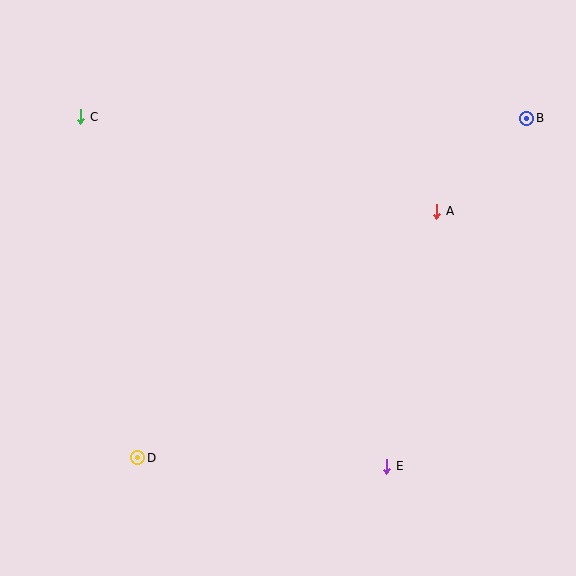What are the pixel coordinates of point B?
Point B is at (527, 118).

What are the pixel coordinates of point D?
Point D is at (138, 458).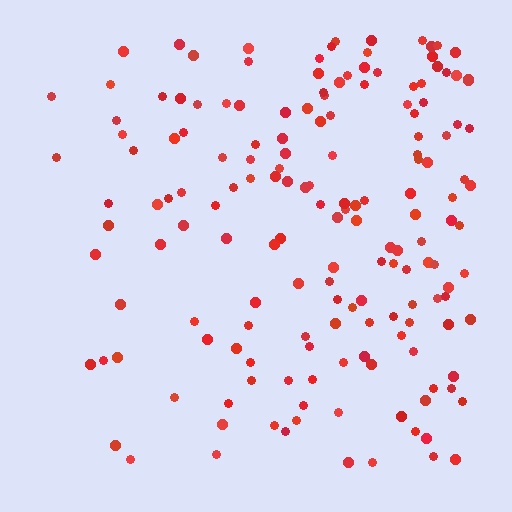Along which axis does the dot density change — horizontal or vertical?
Horizontal.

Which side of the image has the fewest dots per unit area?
The left.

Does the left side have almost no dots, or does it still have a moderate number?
Still a moderate number, just noticeably fewer than the right.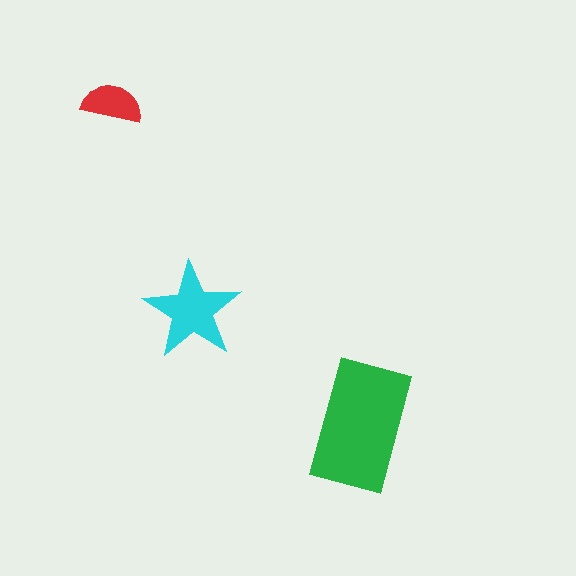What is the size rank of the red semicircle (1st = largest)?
3rd.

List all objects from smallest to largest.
The red semicircle, the cyan star, the green rectangle.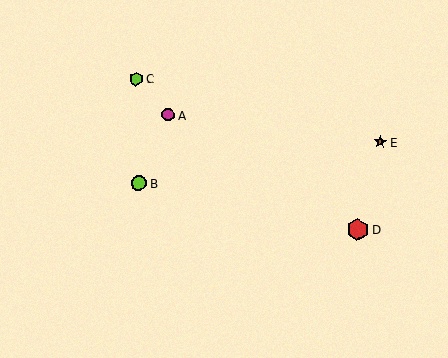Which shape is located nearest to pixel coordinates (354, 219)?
The red hexagon (labeled D) at (357, 230) is nearest to that location.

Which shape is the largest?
The red hexagon (labeled D) is the largest.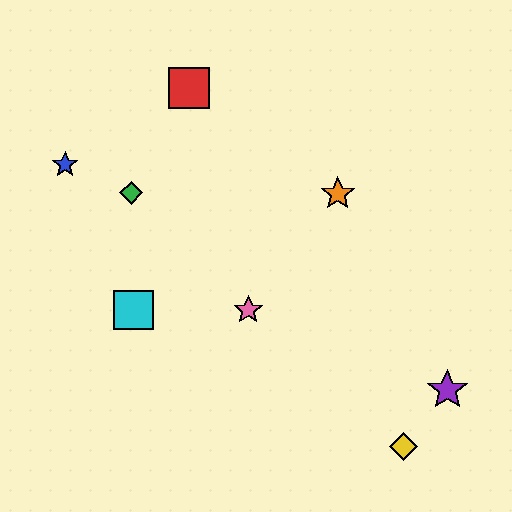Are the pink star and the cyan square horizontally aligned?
Yes, both are at y≈310.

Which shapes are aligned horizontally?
The cyan square, the pink star are aligned horizontally.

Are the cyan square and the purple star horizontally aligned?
No, the cyan square is at y≈310 and the purple star is at y≈390.